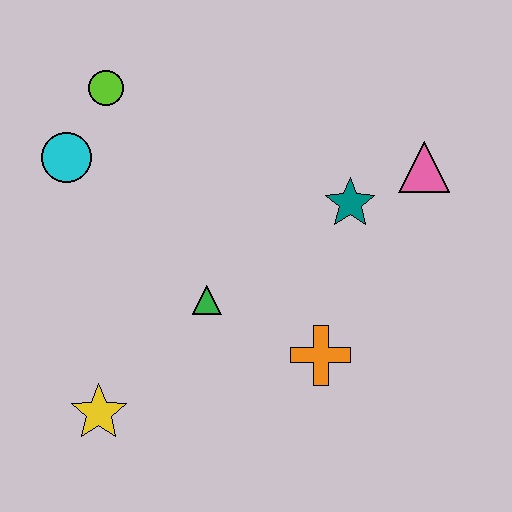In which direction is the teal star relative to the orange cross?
The teal star is above the orange cross.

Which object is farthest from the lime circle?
The orange cross is farthest from the lime circle.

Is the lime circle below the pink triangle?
No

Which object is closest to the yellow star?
The green triangle is closest to the yellow star.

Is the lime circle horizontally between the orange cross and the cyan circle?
Yes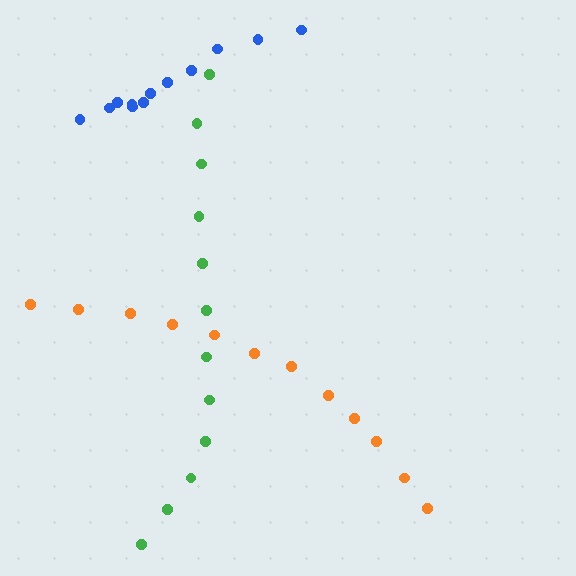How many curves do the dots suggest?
There are 3 distinct paths.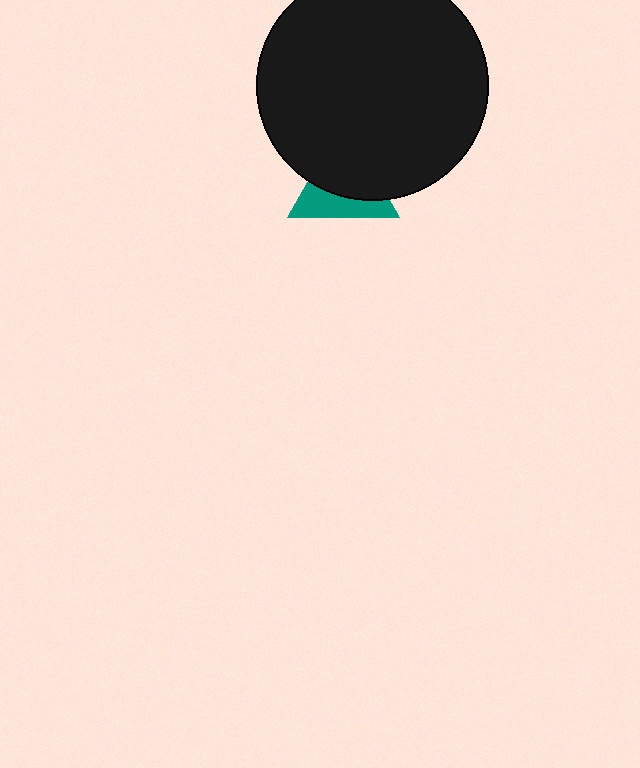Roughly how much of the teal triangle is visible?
A small part of it is visible (roughly 40%).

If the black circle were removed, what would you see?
You would see the complete teal triangle.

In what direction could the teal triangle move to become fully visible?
The teal triangle could move down. That would shift it out from behind the black circle entirely.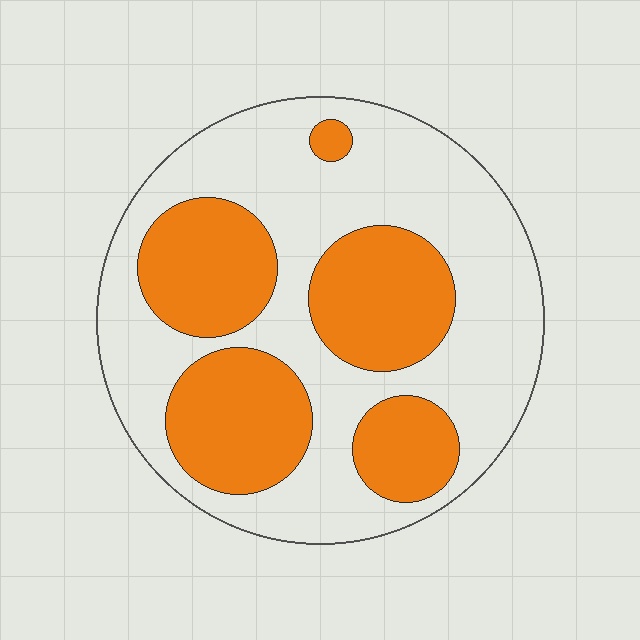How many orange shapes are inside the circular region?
5.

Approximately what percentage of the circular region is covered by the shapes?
Approximately 40%.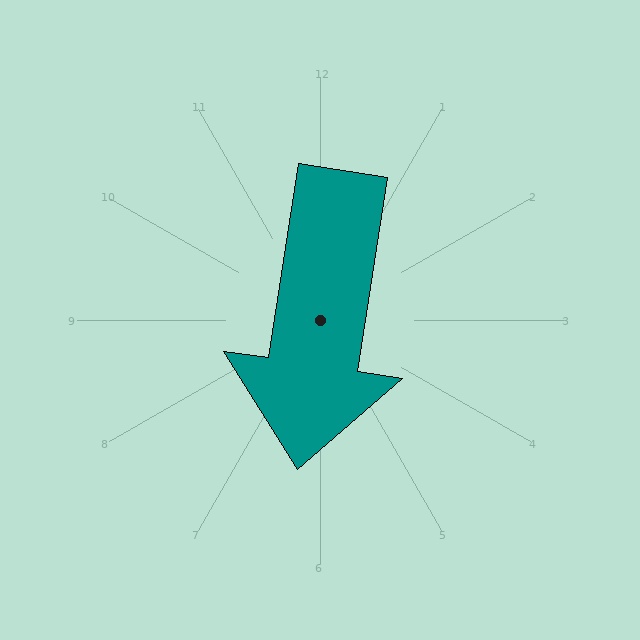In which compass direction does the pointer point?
South.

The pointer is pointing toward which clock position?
Roughly 6 o'clock.